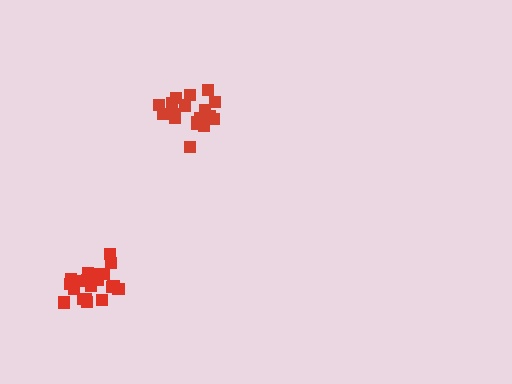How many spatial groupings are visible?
There are 2 spatial groupings.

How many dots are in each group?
Group 1: 19 dots, Group 2: 20 dots (39 total).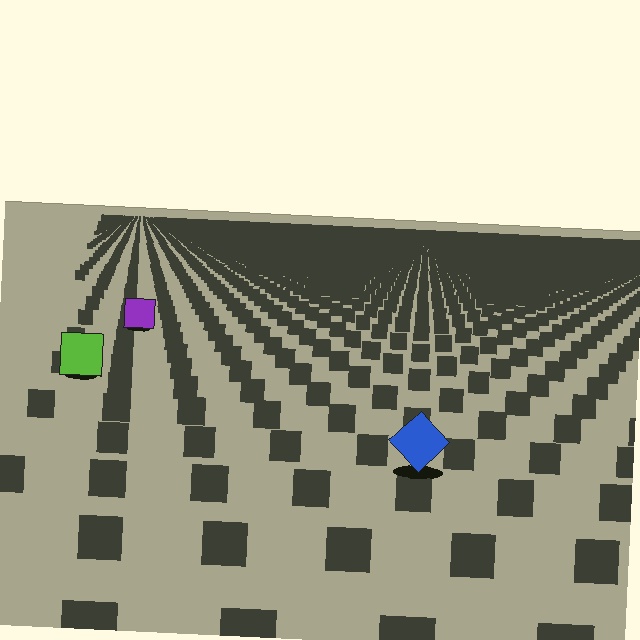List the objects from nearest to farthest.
From nearest to farthest: the blue diamond, the lime square, the purple square.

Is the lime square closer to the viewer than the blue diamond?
No. The blue diamond is closer — you can tell from the texture gradient: the ground texture is coarser near it.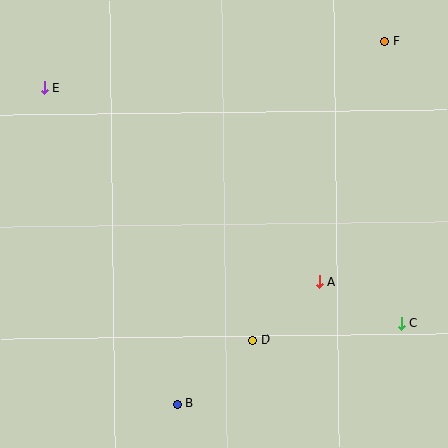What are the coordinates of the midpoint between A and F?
The midpoint between A and F is at (352, 161).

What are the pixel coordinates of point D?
Point D is at (253, 340).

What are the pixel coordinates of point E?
Point E is at (45, 88).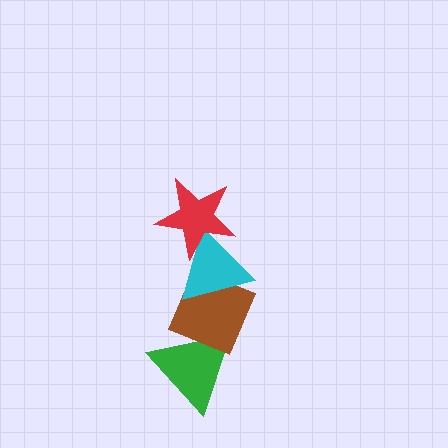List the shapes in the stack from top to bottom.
From top to bottom: the red star, the cyan triangle, the brown diamond, the green triangle.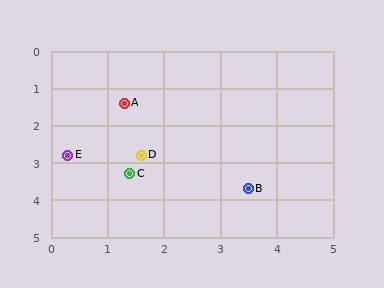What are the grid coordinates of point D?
Point D is at approximately (1.6, 2.8).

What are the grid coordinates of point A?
Point A is at approximately (1.3, 1.4).